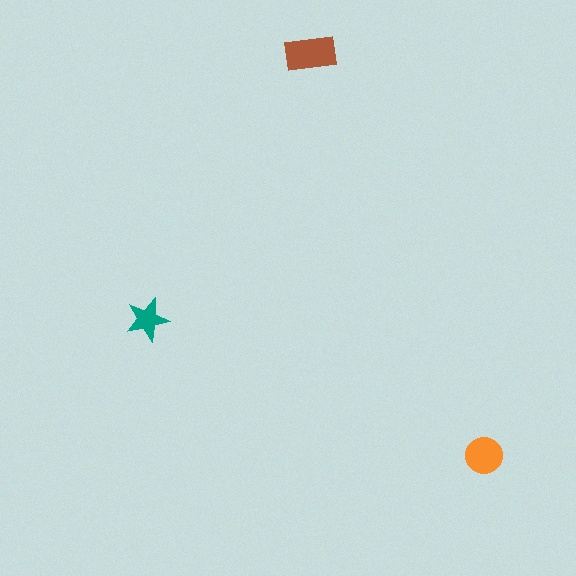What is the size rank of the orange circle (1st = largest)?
2nd.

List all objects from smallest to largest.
The teal star, the orange circle, the brown rectangle.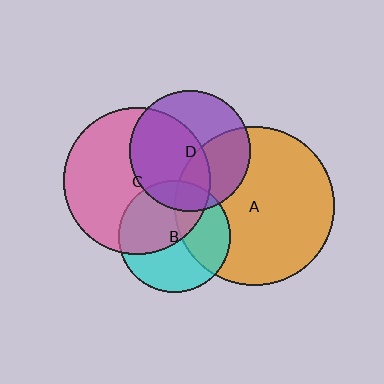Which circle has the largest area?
Circle A (orange).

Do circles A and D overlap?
Yes.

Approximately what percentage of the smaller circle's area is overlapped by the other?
Approximately 35%.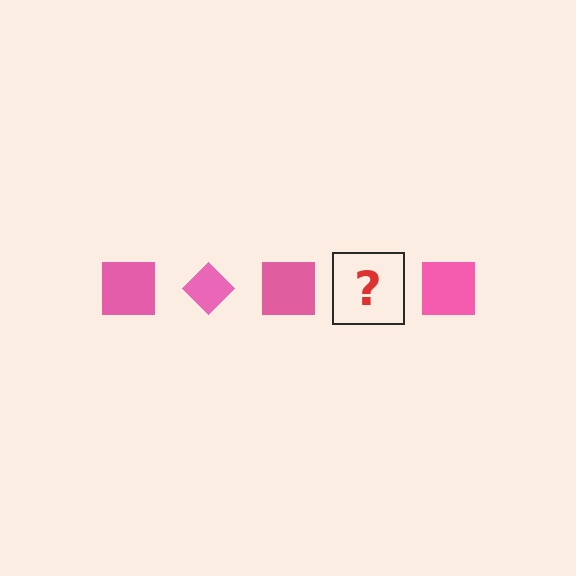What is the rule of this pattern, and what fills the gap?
The rule is that the pattern cycles through square, diamond shapes in pink. The gap should be filled with a pink diamond.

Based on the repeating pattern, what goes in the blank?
The blank should be a pink diamond.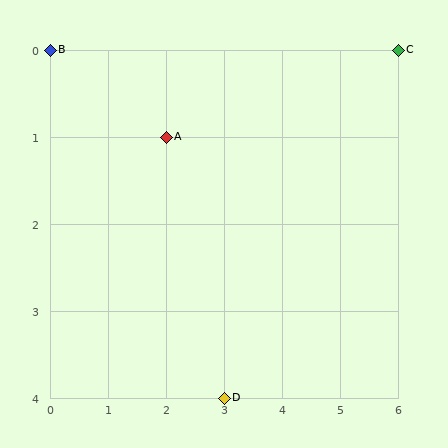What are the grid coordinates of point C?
Point C is at grid coordinates (6, 0).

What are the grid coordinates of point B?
Point B is at grid coordinates (0, 0).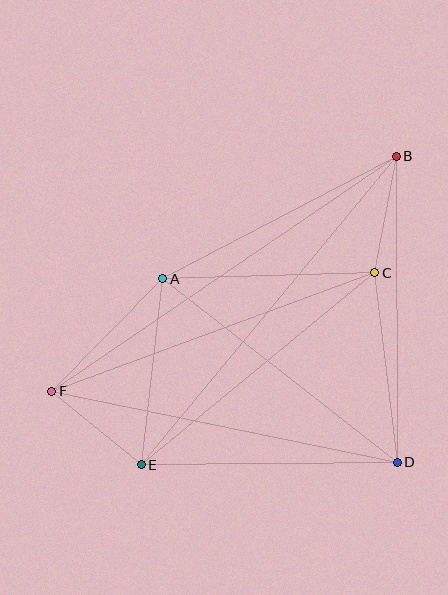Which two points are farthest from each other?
Points B and F are farthest from each other.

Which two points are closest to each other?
Points E and F are closest to each other.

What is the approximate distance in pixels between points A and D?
The distance between A and D is approximately 298 pixels.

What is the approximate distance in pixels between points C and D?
The distance between C and D is approximately 191 pixels.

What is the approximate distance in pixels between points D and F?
The distance between D and F is approximately 353 pixels.